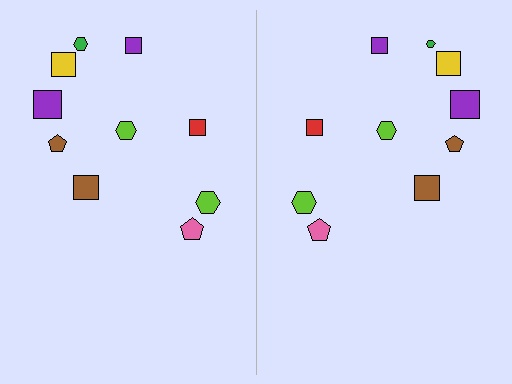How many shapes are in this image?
There are 20 shapes in this image.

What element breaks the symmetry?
The green hexagon on the right side has a different size than its mirror counterpart.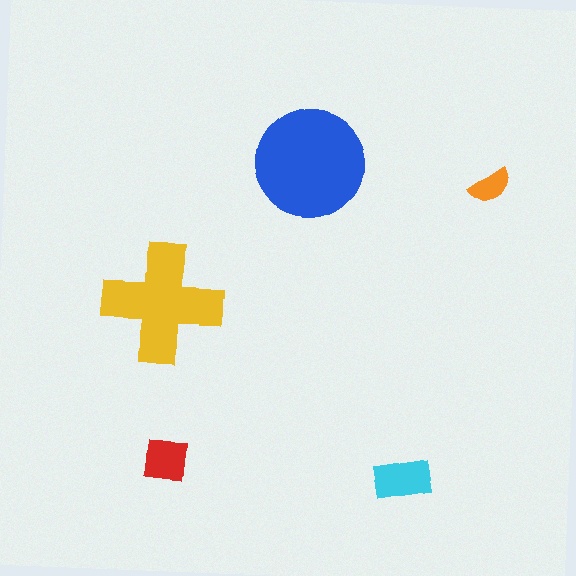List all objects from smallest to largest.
The orange semicircle, the red square, the cyan rectangle, the yellow cross, the blue circle.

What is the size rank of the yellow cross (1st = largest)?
2nd.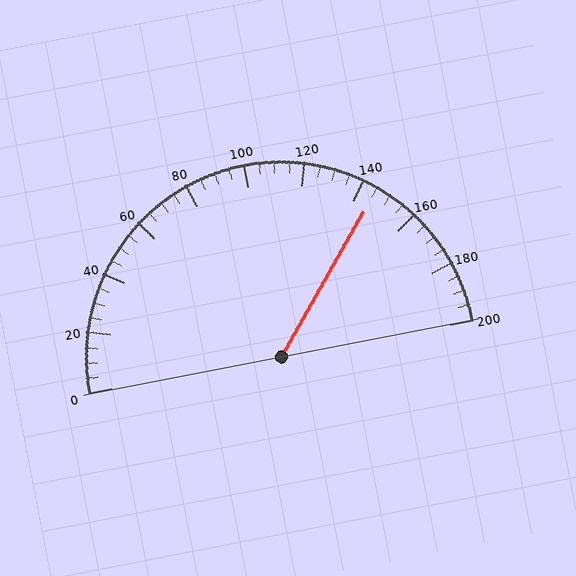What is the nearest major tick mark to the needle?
The nearest major tick mark is 140.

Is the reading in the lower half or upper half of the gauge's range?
The reading is in the upper half of the range (0 to 200).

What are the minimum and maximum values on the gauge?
The gauge ranges from 0 to 200.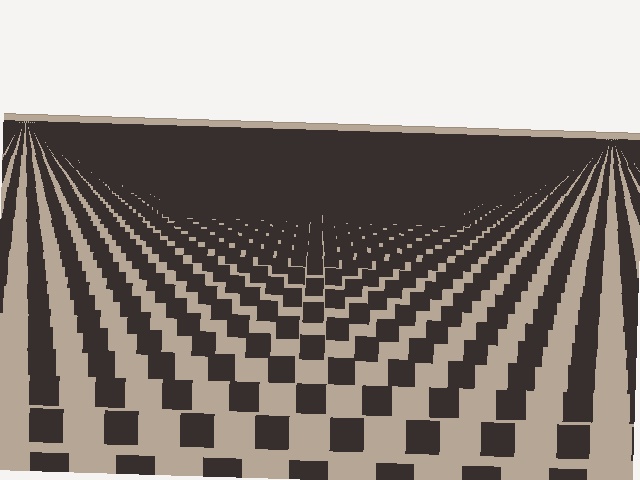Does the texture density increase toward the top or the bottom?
Density increases toward the top.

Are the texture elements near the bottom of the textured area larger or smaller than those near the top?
Larger. Near the bottom, elements are closer to the viewer and appear at a bigger on-screen size.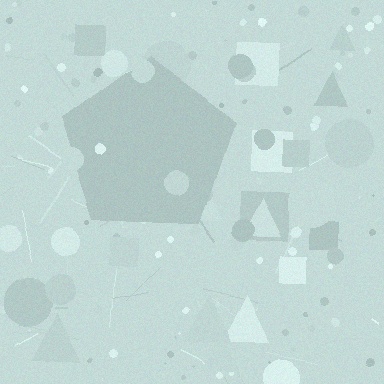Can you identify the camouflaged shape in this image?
The camouflaged shape is a pentagon.